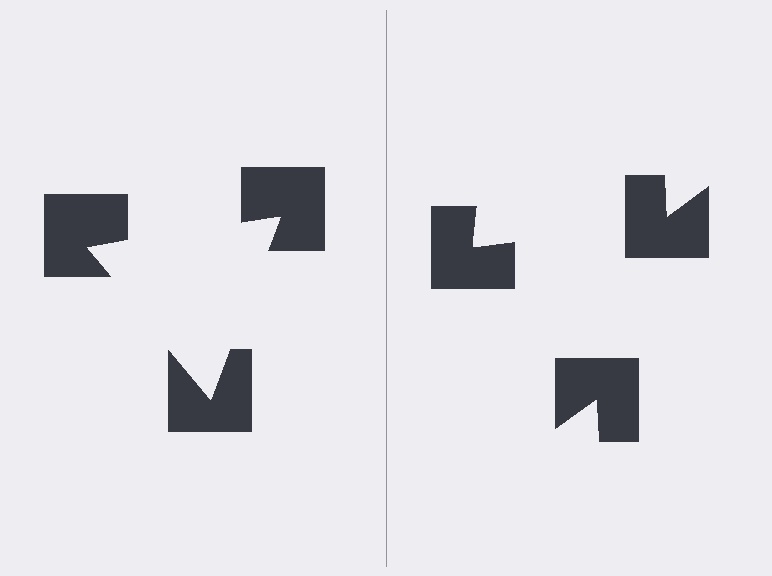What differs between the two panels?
The notched squares are positioned identically on both sides; only the wedge orientations differ. On the left they align to a triangle; on the right they are misaligned.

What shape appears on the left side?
An illusory triangle.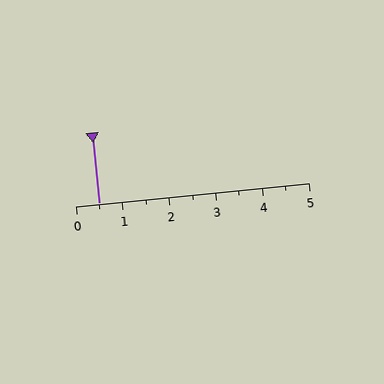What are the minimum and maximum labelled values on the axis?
The axis runs from 0 to 5.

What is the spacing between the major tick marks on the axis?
The major ticks are spaced 1 apart.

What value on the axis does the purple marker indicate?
The marker indicates approximately 0.5.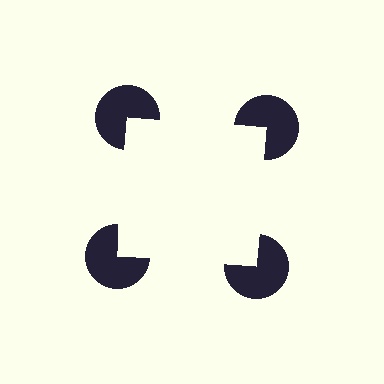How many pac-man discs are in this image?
There are 4 — one at each vertex of the illusory square.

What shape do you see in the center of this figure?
An illusory square — its edges are inferred from the aligned wedge cuts in the pac-man discs, not physically drawn.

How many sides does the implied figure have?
4 sides.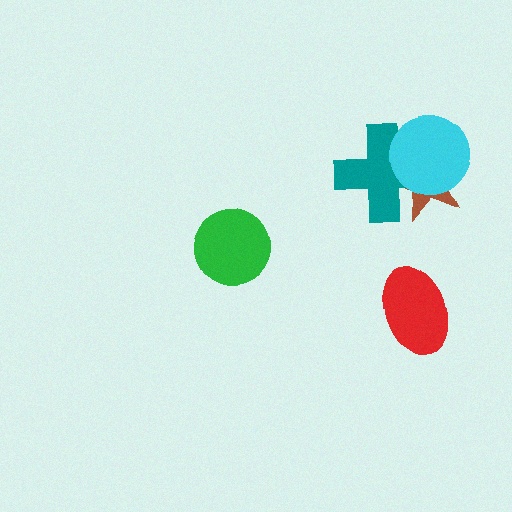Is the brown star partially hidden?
Yes, it is partially covered by another shape.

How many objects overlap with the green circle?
0 objects overlap with the green circle.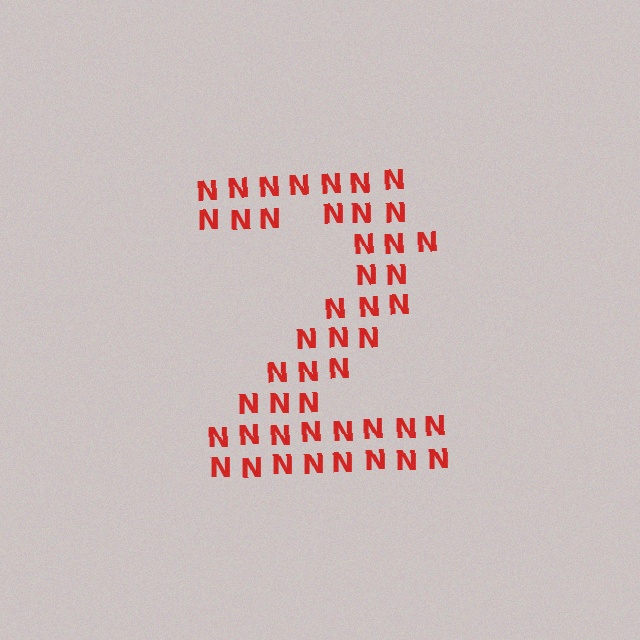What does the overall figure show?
The overall figure shows the digit 2.